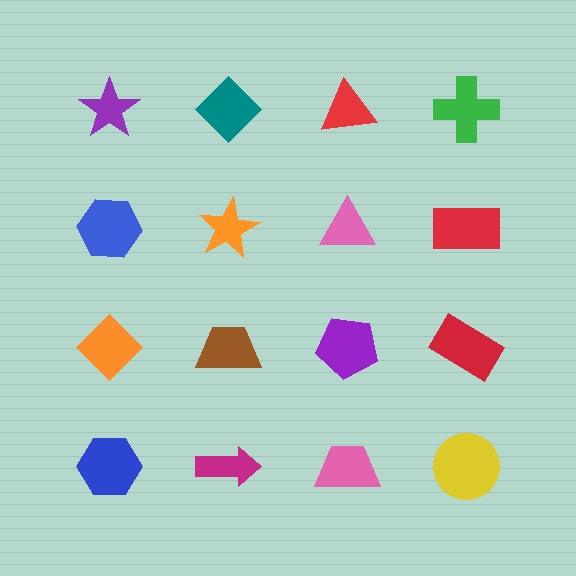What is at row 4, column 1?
A blue hexagon.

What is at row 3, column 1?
An orange diamond.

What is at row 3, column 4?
A red rectangle.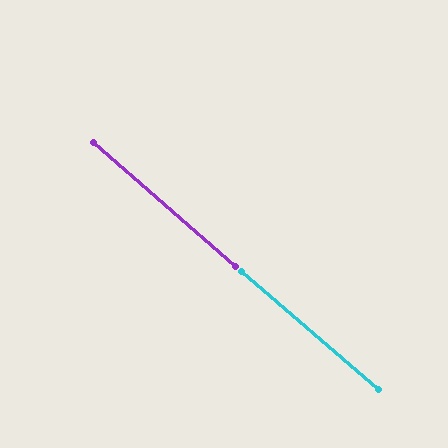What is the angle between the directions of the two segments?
Approximately 1 degree.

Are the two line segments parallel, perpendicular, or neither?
Parallel — their directions differ by only 0.5°.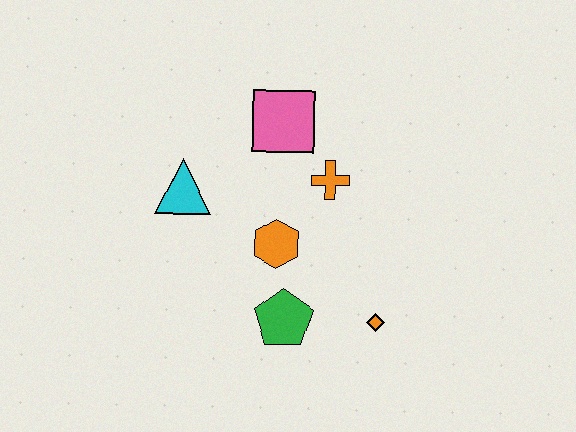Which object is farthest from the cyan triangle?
The orange diamond is farthest from the cyan triangle.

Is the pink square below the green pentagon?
No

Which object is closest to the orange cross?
The pink square is closest to the orange cross.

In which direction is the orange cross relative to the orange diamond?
The orange cross is above the orange diamond.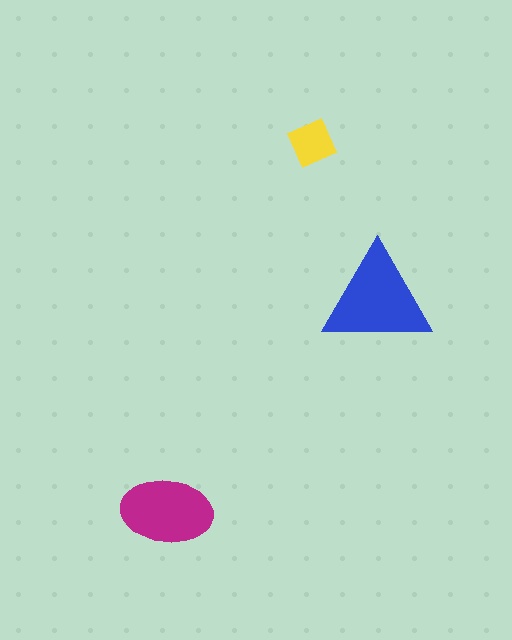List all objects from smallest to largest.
The yellow square, the magenta ellipse, the blue triangle.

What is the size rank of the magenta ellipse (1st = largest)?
2nd.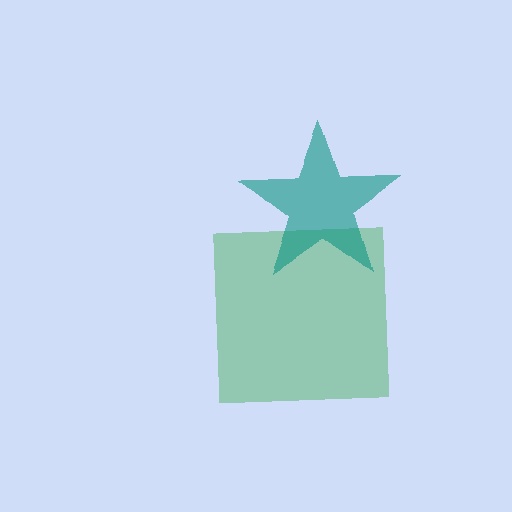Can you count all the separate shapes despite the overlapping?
Yes, there are 2 separate shapes.